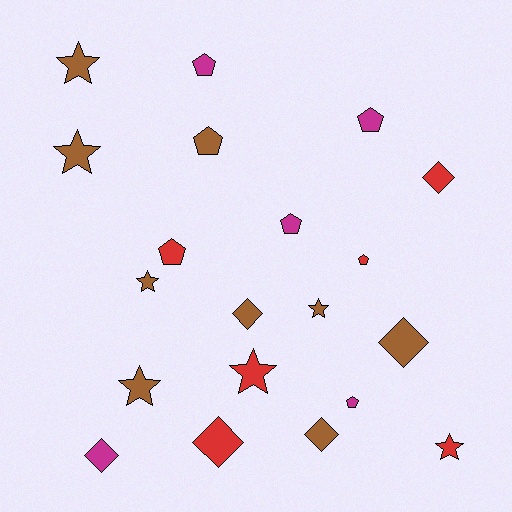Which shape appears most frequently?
Pentagon, with 7 objects.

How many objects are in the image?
There are 20 objects.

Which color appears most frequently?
Brown, with 9 objects.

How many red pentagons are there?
There are 2 red pentagons.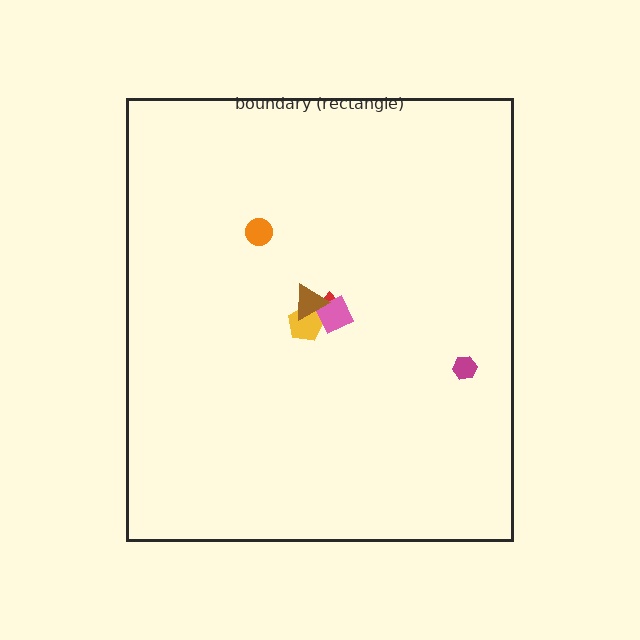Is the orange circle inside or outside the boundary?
Inside.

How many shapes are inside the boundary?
6 inside, 0 outside.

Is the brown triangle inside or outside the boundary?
Inside.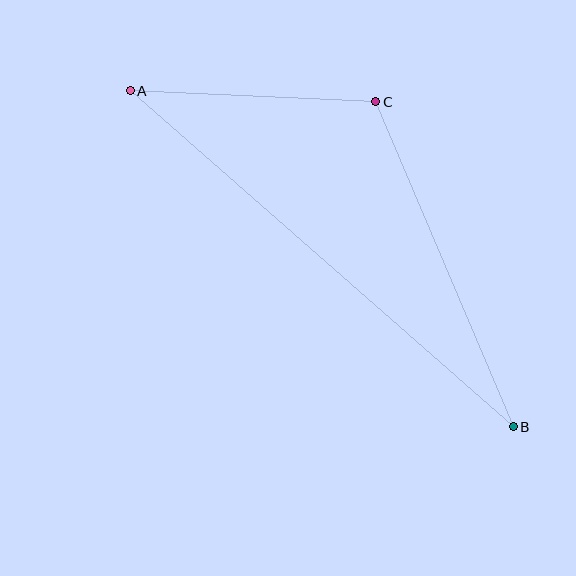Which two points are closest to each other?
Points A and C are closest to each other.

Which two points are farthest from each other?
Points A and B are farthest from each other.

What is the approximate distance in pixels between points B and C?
The distance between B and C is approximately 353 pixels.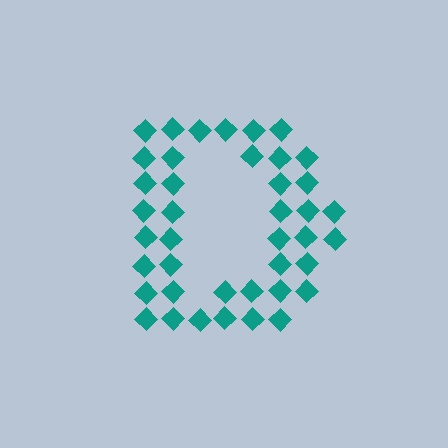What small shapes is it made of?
It is made of small diamonds.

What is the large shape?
The large shape is the letter D.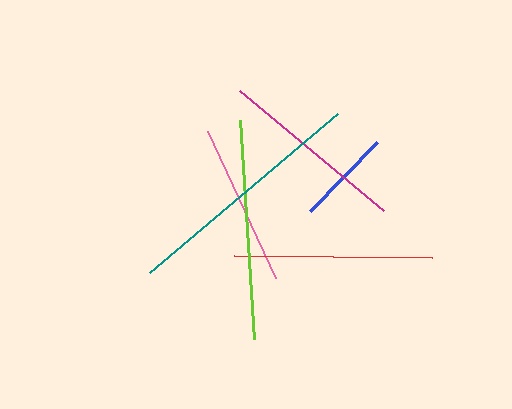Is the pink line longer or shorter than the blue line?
The pink line is longer than the blue line.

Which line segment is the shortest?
The blue line is the shortest at approximately 97 pixels.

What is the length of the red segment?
The red segment is approximately 199 pixels long.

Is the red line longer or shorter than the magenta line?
The red line is longer than the magenta line.